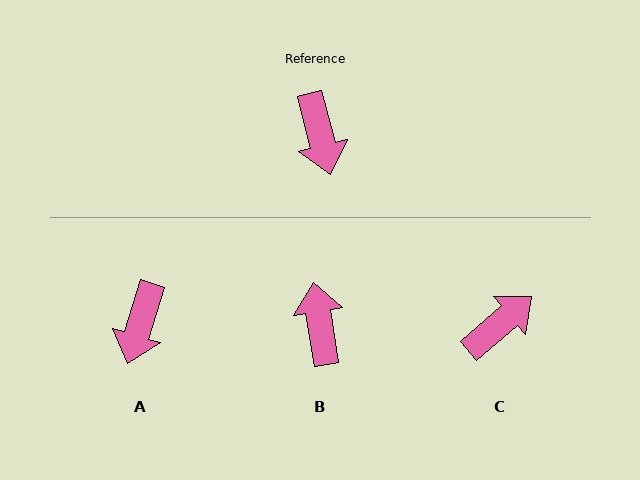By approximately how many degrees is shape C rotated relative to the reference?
Approximately 116 degrees counter-clockwise.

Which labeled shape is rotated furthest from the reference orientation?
B, about 175 degrees away.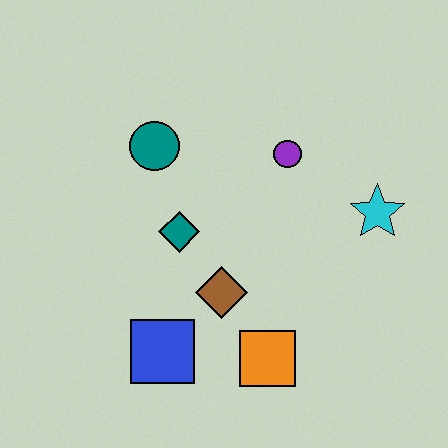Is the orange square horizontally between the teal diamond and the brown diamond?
No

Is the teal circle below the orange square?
No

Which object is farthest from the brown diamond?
The cyan star is farthest from the brown diamond.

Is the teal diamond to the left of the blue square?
No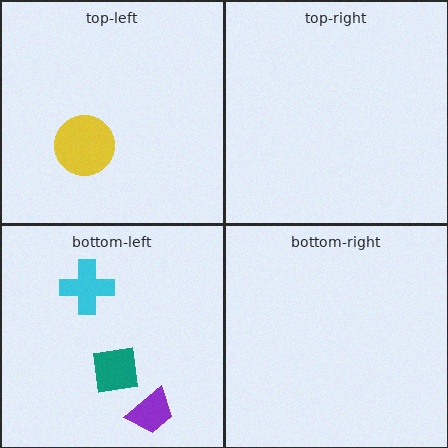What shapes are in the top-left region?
The yellow circle.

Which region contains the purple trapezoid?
The bottom-left region.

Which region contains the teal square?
The bottom-left region.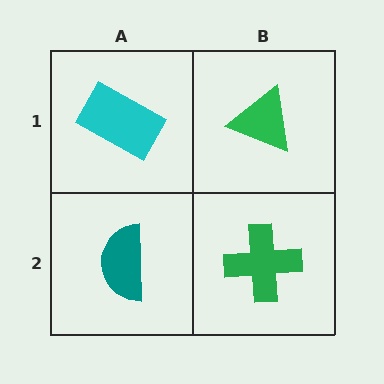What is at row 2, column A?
A teal semicircle.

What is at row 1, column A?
A cyan rectangle.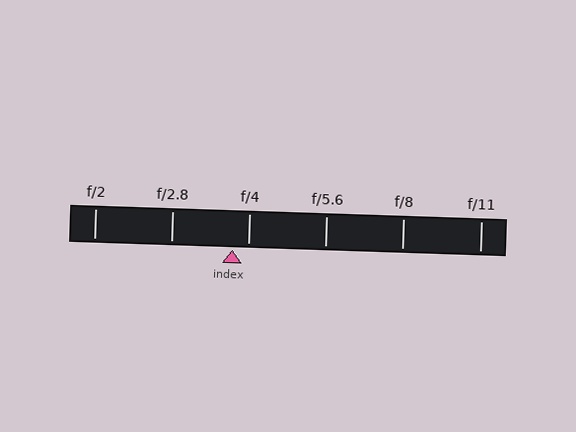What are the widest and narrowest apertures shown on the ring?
The widest aperture shown is f/2 and the narrowest is f/11.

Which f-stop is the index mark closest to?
The index mark is closest to f/4.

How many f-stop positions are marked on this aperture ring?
There are 6 f-stop positions marked.